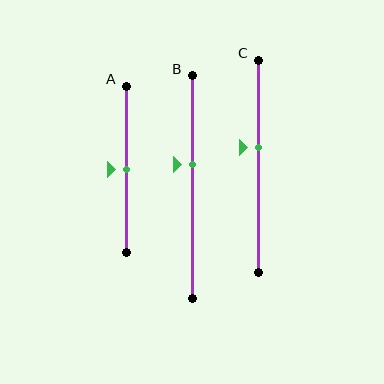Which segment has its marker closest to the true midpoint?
Segment A has its marker closest to the true midpoint.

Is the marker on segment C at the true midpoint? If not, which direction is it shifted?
No, the marker on segment C is shifted upward by about 9% of the segment length.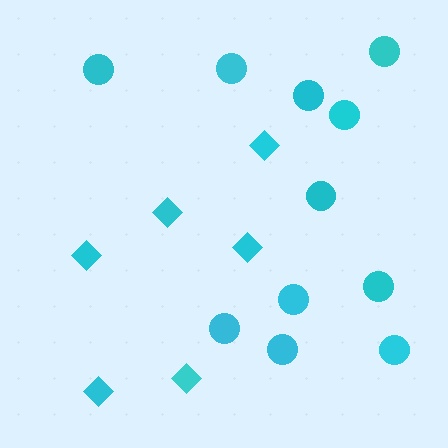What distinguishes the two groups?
There are 2 groups: one group of diamonds (6) and one group of circles (11).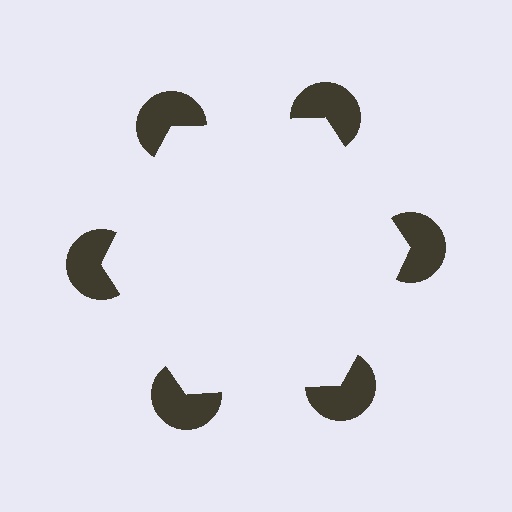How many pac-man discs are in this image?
There are 6 — one at each vertex of the illusory hexagon.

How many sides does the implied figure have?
6 sides.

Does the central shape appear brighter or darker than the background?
It typically appears slightly brighter than the background, even though no actual brightness change is drawn.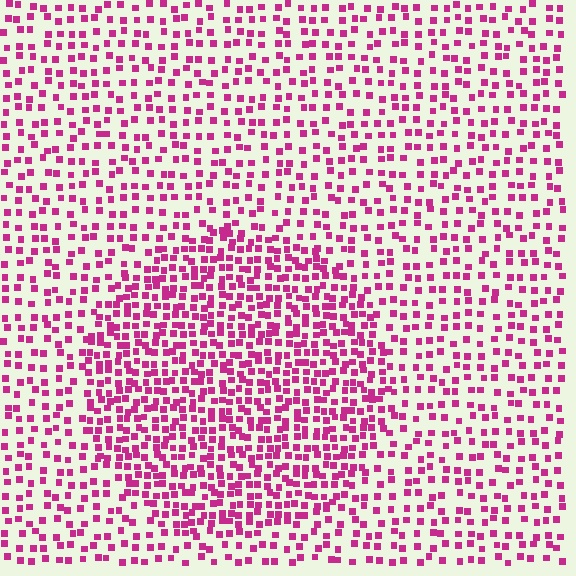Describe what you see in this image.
The image contains small magenta elements arranged at two different densities. A circle-shaped region is visible where the elements are more densely packed than the surrounding area.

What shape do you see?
I see a circle.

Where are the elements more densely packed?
The elements are more densely packed inside the circle boundary.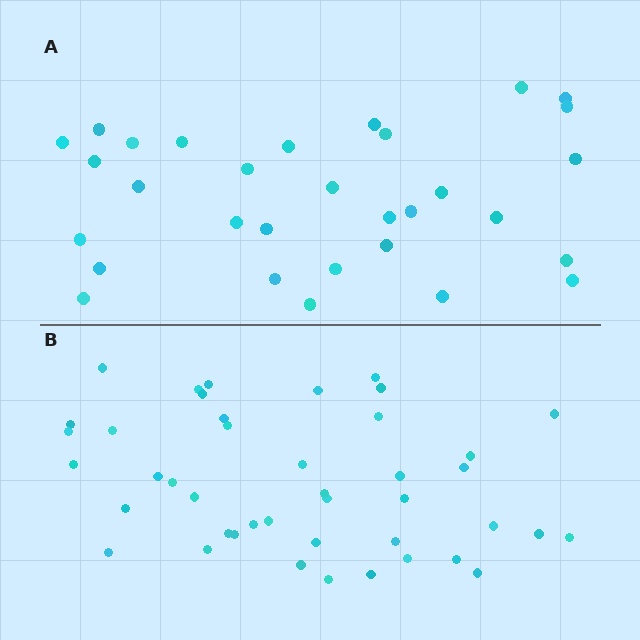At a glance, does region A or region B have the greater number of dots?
Region B (the bottom region) has more dots.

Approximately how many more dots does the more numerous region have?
Region B has roughly 12 or so more dots than region A.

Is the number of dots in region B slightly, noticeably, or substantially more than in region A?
Region B has noticeably more, but not dramatically so. The ratio is roughly 1.4 to 1.